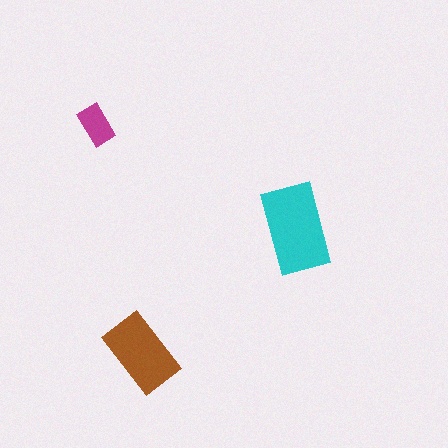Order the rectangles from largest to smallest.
the cyan one, the brown one, the magenta one.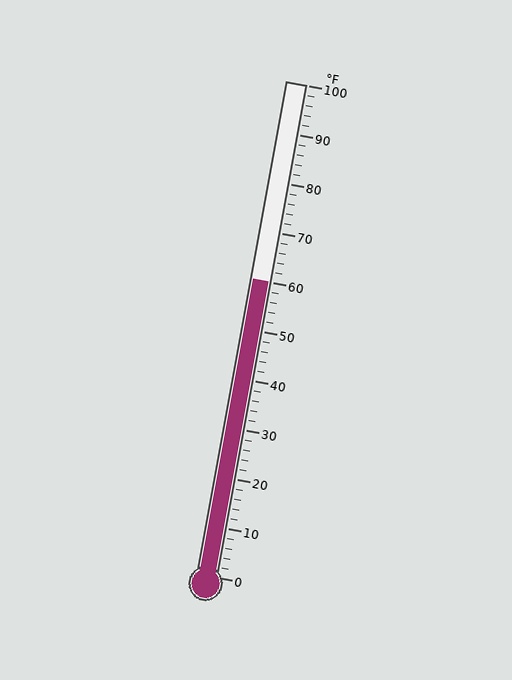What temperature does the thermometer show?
The thermometer shows approximately 60°F.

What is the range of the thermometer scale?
The thermometer scale ranges from 0°F to 100°F.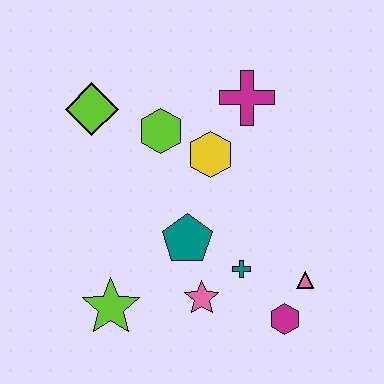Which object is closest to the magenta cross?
The yellow hexagon is closest to the magenta cross.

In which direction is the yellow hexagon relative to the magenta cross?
The yellow hexagon is below the magenta cross.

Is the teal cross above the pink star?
Yes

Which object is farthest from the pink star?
The lime diamond is farthest from the pink star.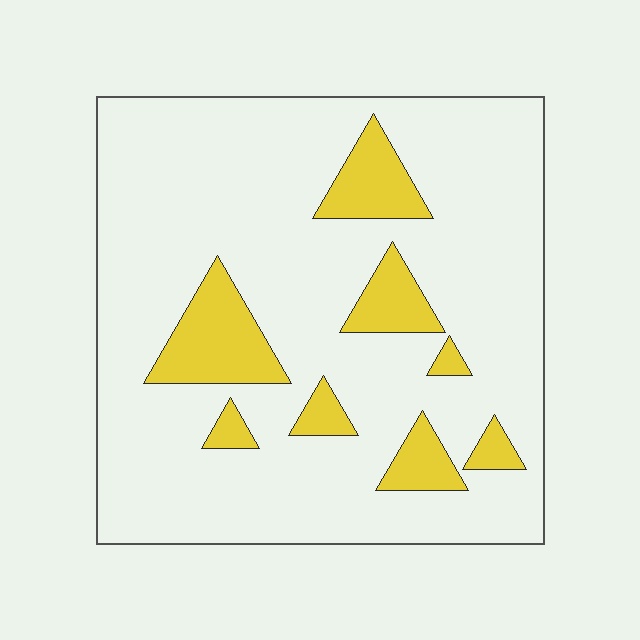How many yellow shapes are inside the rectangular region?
8.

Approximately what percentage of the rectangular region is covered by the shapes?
Approximately 15%.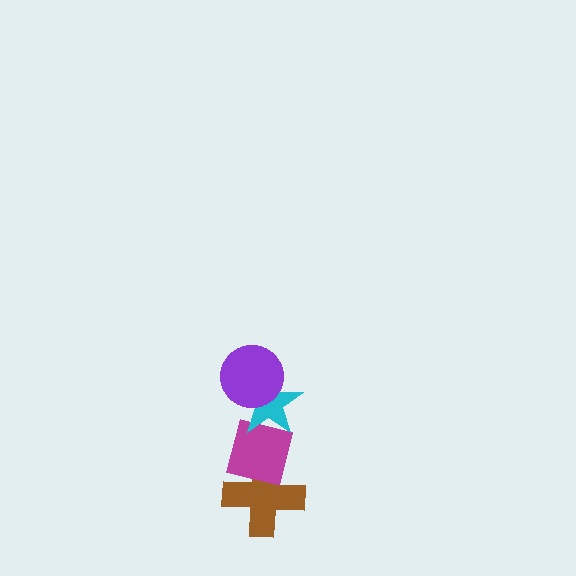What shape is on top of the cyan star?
The purple circle is on top of the cyan star.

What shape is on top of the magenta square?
The cyan star is on top of the magenta square.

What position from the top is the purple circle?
The purple circle is 1st from the top.